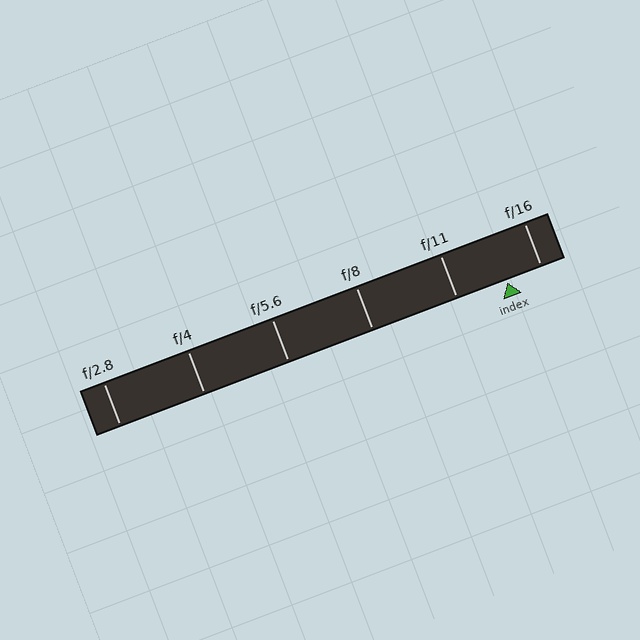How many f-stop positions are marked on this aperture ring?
There are 6 f-stop positions marked.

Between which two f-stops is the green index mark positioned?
The index mark is between f/11 and f/16.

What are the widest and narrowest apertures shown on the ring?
The widest aperture shown is f/2.8 and the narrowest is f/16.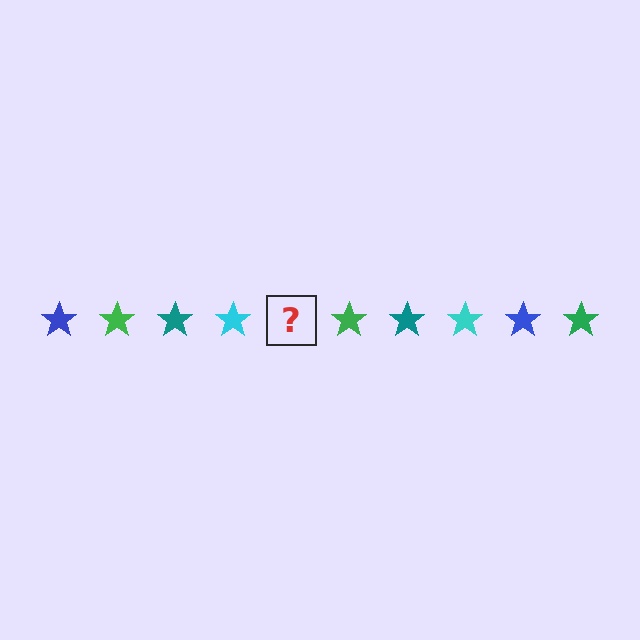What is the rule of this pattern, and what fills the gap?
The rule is that the pattern cycles through blue, green, teal, cyan stars. The gap should be filled with a blue star.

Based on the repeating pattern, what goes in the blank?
The blank should be a blue star.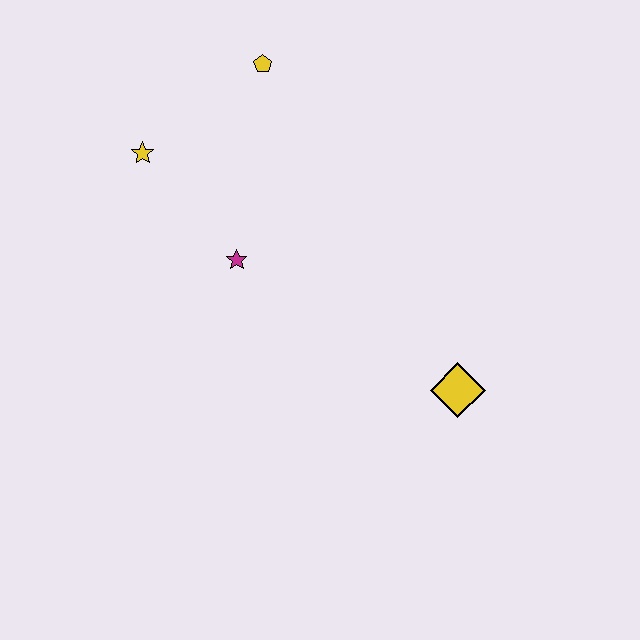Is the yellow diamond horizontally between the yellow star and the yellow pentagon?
No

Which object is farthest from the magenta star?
The yellow diamond is farthest from the magenta star.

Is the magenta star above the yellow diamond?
Yes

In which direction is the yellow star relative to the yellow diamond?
The yellow star is to the left of the yellow diamond.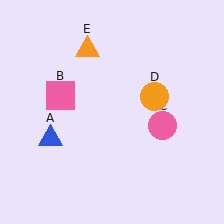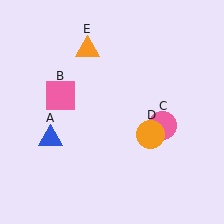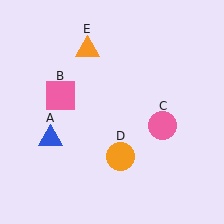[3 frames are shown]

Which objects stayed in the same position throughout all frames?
Blue triangle (object A) and pink square (object B) and pink circle (object C) and orange triangle (object E) remained stationary.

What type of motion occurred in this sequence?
The orange circle (object D) rotated clockwise around the center of the scene.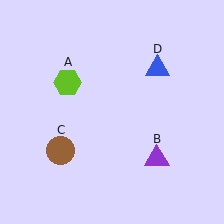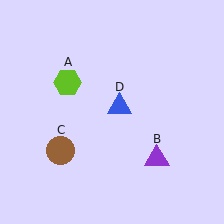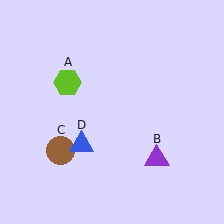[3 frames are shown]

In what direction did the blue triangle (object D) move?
The blue triangle (object D) moved down and to the left.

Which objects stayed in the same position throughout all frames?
Lime hexagon (object A) and purple triangle (object B) and brown circle (object C) remained stationary.